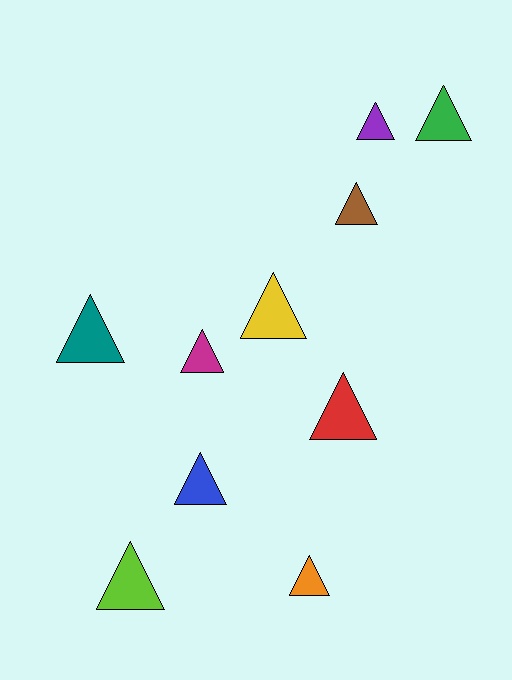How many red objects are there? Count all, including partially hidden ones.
There is 1 red object.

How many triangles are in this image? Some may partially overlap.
There are 10 triangles.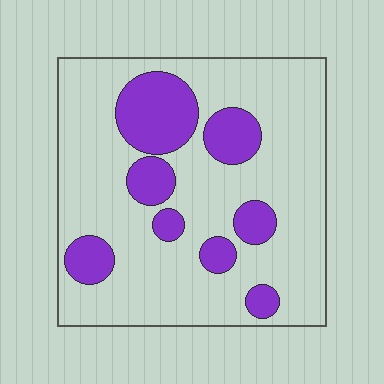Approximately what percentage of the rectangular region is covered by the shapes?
Approximately 25%.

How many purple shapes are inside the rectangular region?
8.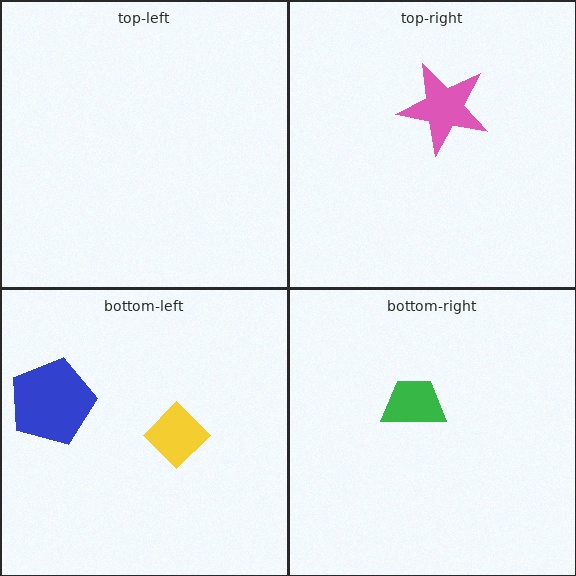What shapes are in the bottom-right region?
The green trapezoid.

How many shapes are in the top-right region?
1.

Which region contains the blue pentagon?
The bottom-left region.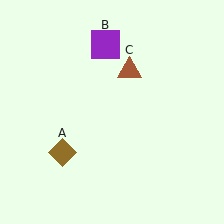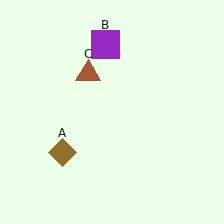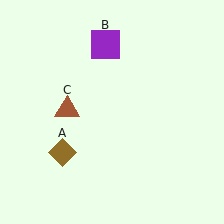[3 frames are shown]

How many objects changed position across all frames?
1 object changed position: brown triangle (object C).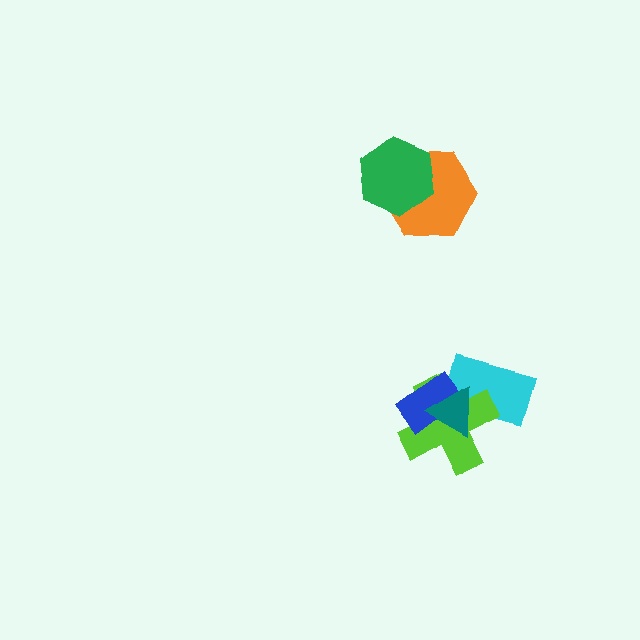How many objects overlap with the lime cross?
3 objects overlap with the lime cross.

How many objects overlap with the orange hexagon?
1 object overlaps with the orange hexagon.